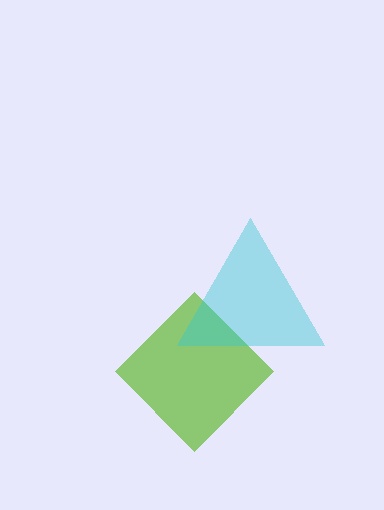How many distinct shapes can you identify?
There are 2 distinct shapes: a lime diamond, a cyan triangle.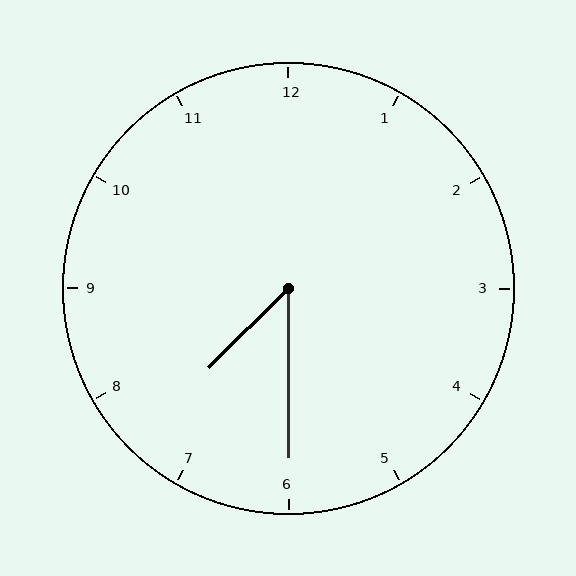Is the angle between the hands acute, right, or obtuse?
It is acute.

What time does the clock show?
7:30.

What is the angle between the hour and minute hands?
Approximately 45 degrees.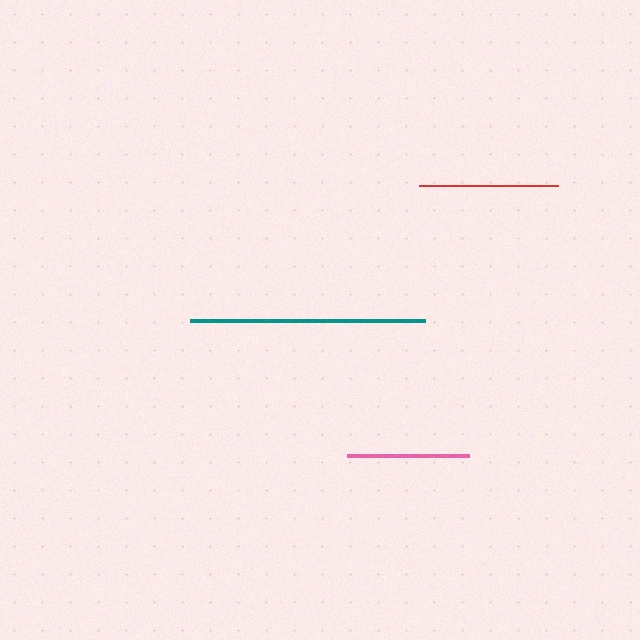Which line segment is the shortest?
The pink line is the shortest at approximately 123 pixels.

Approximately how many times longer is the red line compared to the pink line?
The red line is approximately 1.1 times the length of the pink line.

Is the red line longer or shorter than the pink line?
The red line is longer than the pink line.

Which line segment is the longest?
The teal line is the longest at approximately 235 pixels.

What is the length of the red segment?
The red segment is approximately 139 pixels long.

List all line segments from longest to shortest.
From longest to shortest: teal, red, pink.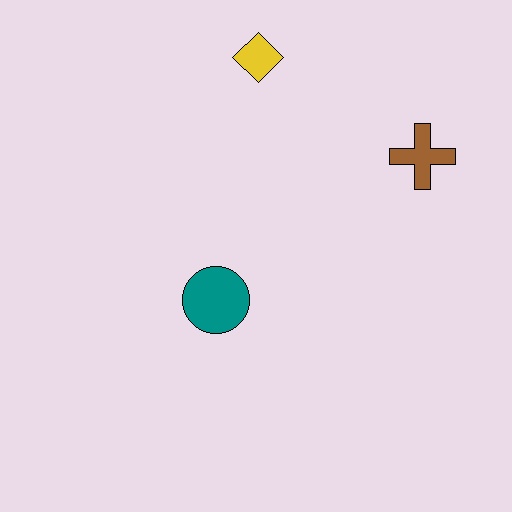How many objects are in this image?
There are 3 objects.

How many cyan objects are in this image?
There are no cyan objects.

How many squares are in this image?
There are no squares.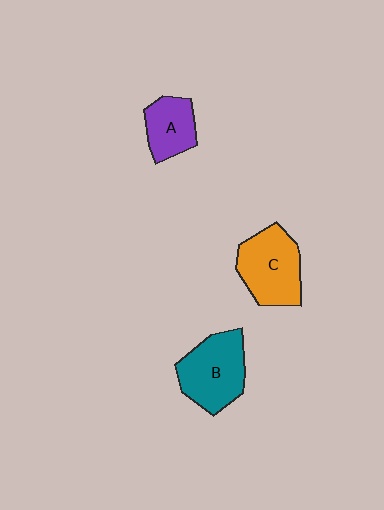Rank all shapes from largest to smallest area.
From largest to smallest: B (teal), C (orange), A (purple).